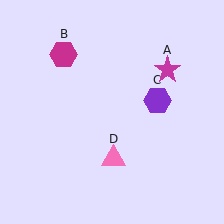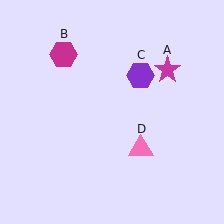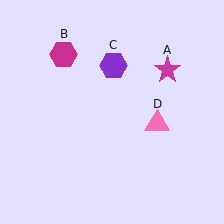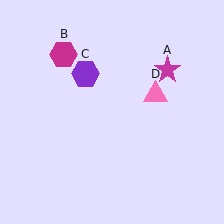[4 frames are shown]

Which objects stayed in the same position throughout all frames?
Magenta star (object A) and magenta hexagon (object B) remained stationary.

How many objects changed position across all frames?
2 objects changed position: purple hexagon (object C), pink triangle (object D).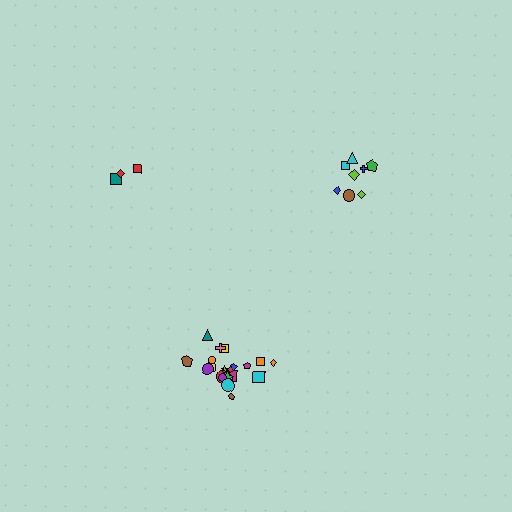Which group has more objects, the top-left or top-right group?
The top-right group.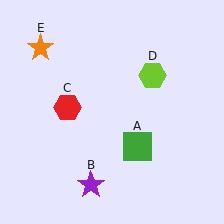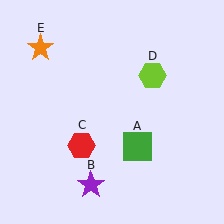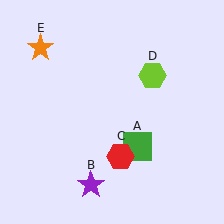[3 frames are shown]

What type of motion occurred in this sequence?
The red hexagon (object C) rotated counterclockwise around the center of the scene.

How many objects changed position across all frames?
1 object changed position: red hexagon (object C).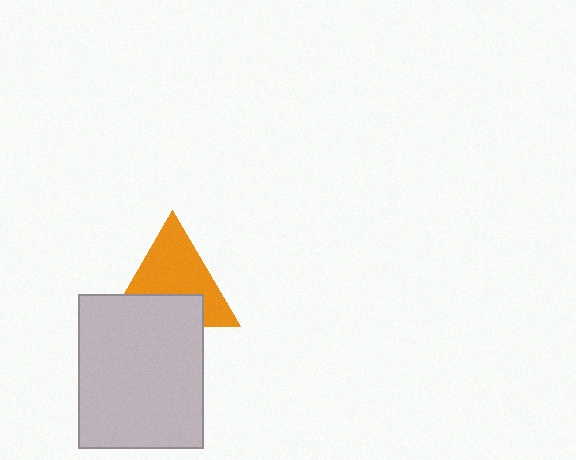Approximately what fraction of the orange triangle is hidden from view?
Roughly 38% of the orange triangle is hidden behind the light gray rectangle.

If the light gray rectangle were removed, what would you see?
You would see the complete orange triangle.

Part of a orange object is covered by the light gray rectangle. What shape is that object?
It is a triangle.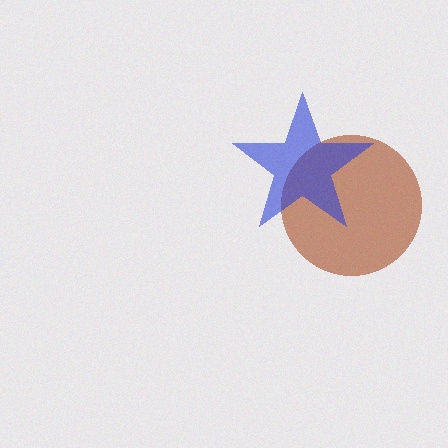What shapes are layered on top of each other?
The layered shapes are: a brown circle, a blue star.